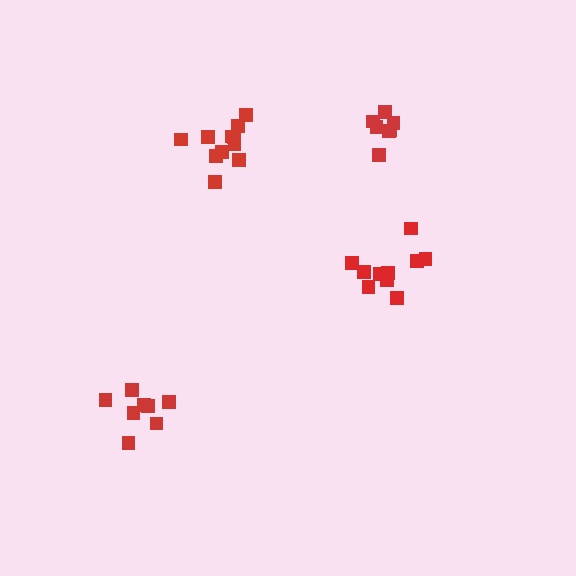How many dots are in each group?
Group 1: 11 dots, Group 2: 7 dots, Group 3: 10 dots, Group 4: 8 dots (36 total).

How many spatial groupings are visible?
There are 4 spatial groupings.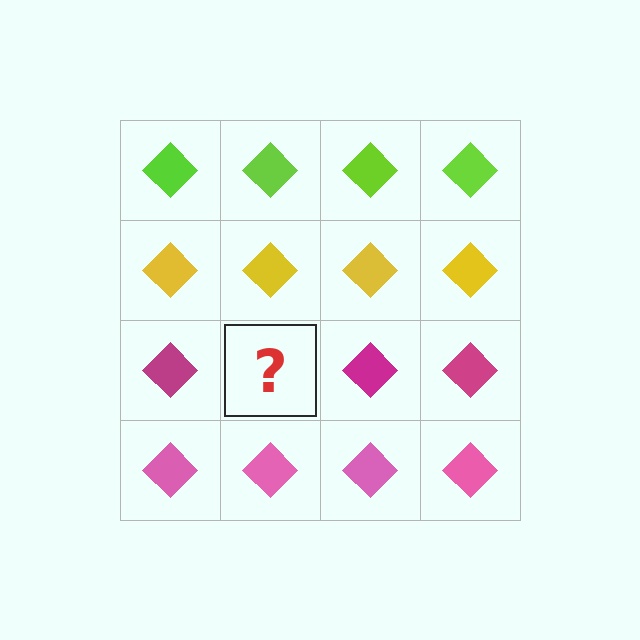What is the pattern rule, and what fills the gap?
The rule is that each row has a consistent color. The gap should be filled with a magenta diamond.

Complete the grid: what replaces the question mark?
The question mark should be replaced with a magenta diamond.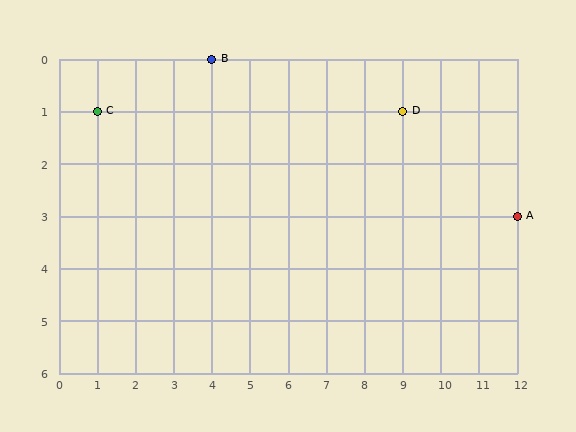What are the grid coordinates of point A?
Point A is at grid coordinates (12, 3).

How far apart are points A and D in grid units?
Points A and D are 3 columns and 2 rows apart (about 3.6 grid units diagonally).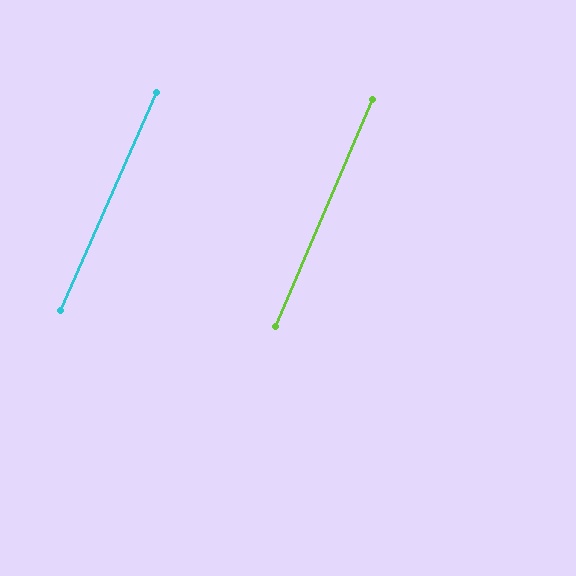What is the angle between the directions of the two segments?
Approximately 1 degree.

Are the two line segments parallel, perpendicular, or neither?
Parallel — their directions differ by only 0.6°.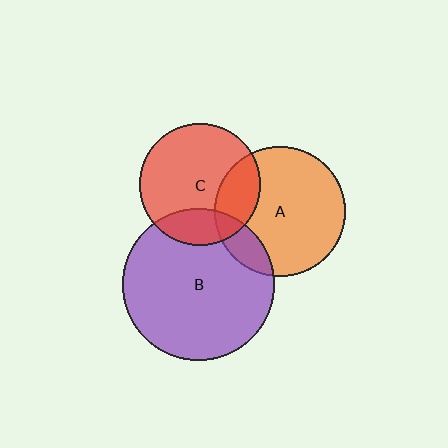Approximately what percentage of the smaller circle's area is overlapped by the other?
Approximately 15%.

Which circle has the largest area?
Circle B (purple).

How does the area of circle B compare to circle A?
Approximately 1.4 times.